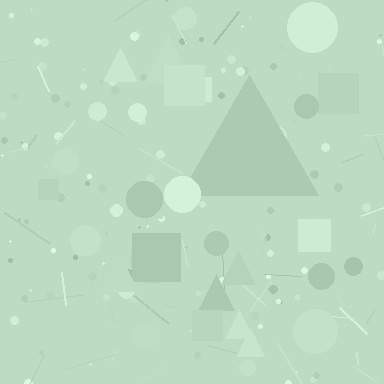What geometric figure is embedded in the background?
A triangle is embedded in the background.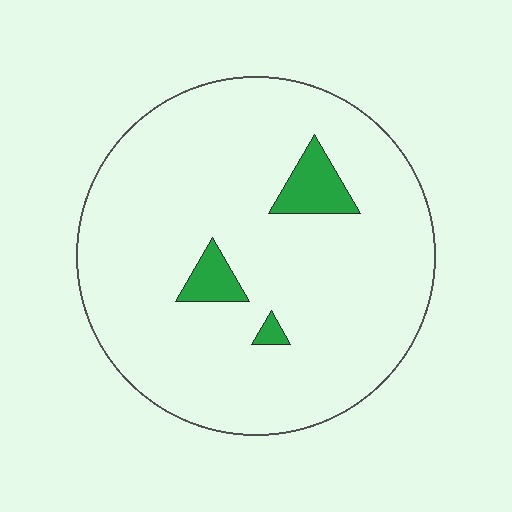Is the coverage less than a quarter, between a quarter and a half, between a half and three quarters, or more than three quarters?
Less than a quarter.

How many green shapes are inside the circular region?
3.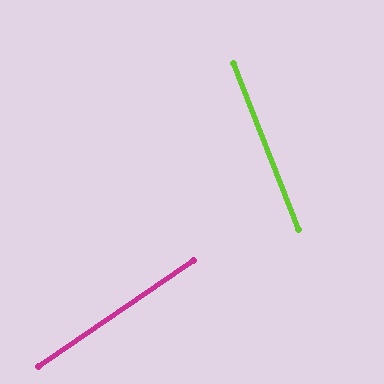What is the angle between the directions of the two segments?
Approximately 77 degrees.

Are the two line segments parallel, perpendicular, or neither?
Neither parallel nor perpendicular — they differ by about 77°.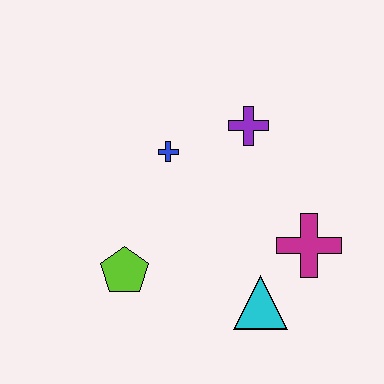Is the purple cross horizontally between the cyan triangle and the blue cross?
Yes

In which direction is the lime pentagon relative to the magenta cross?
The lime pentagon is to the left of the magenta cross.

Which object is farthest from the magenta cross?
The lime pentagon is farthest from the magenta cross.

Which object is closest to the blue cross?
The purple cross is closest to the blue cross.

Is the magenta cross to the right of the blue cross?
Yes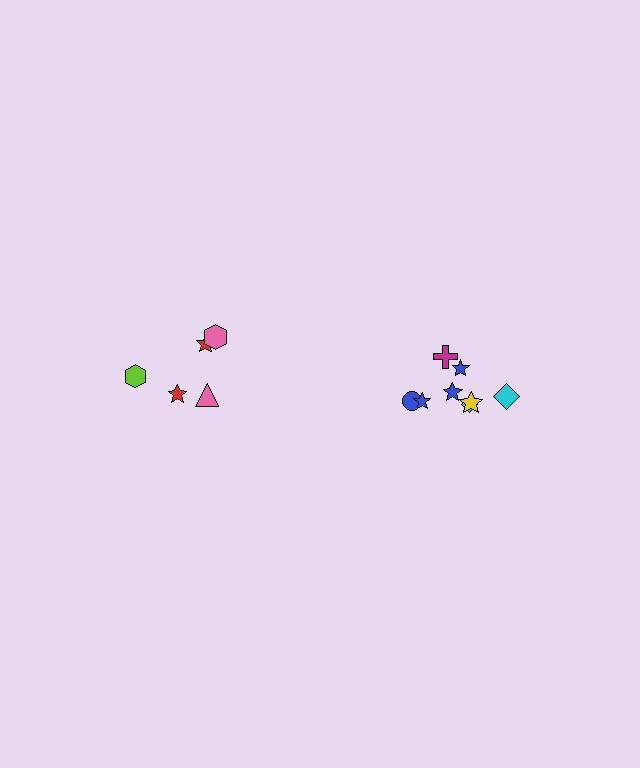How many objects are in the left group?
There are 5 objects.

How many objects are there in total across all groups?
There are 13 objects.